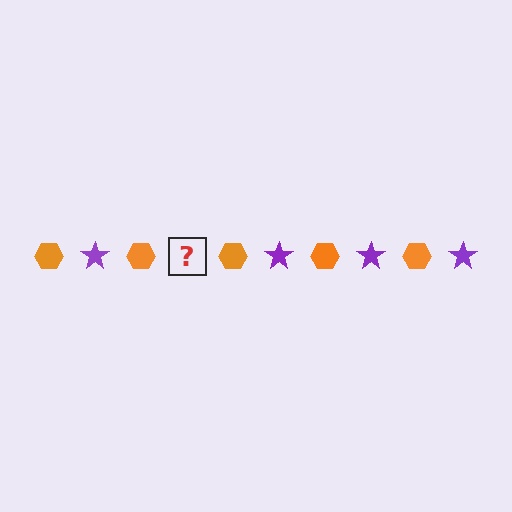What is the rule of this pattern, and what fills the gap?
The rule is that the pattern alternates between orange hexagon and purple star. The gap should be filled with a purple star.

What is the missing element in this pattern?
The missing element is a purple star.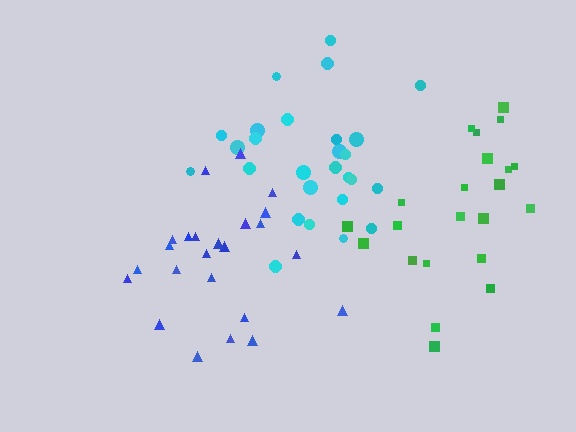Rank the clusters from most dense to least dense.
cyan, blue, green.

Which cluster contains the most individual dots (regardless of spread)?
Cyan (27).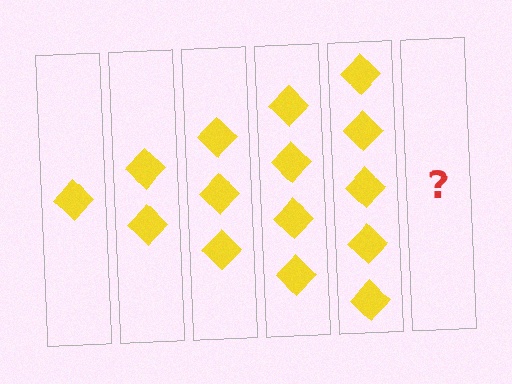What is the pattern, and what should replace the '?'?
The pattern is that each step adds one more diamond. The '?' should be 6 diamonds.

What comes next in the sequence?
The next element should be 6 diamonds.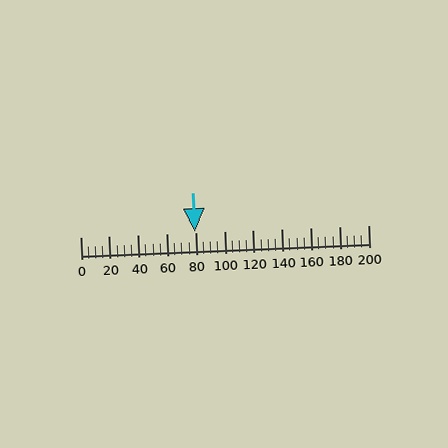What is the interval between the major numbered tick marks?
The major tick marks are spaced 20 units apart.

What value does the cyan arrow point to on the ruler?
The cyan arrow points to approximately 79.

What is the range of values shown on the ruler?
The ruler shows values from 0 to 200.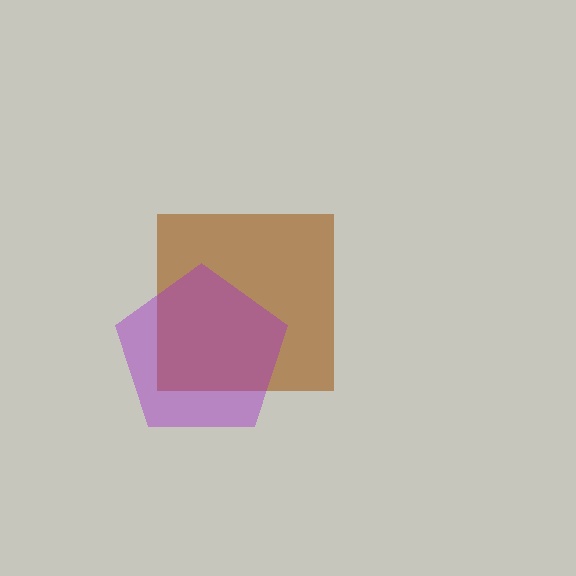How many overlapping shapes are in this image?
There are 2 overlapping shapes in the image.